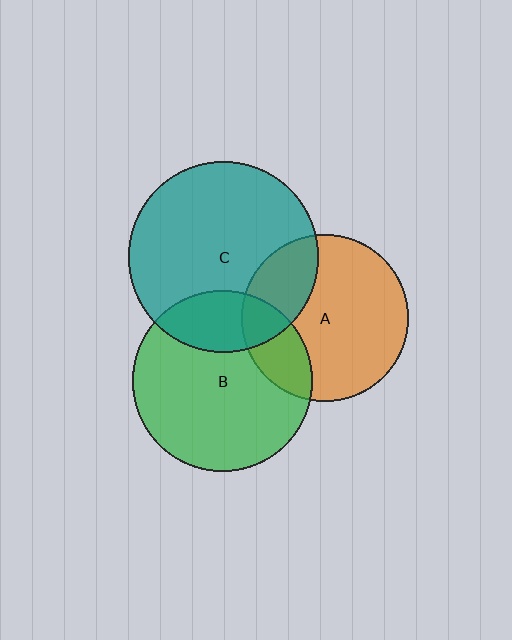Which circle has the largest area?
Circle C (teal).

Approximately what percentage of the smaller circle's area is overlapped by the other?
Approximately 20%.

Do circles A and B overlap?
Yes.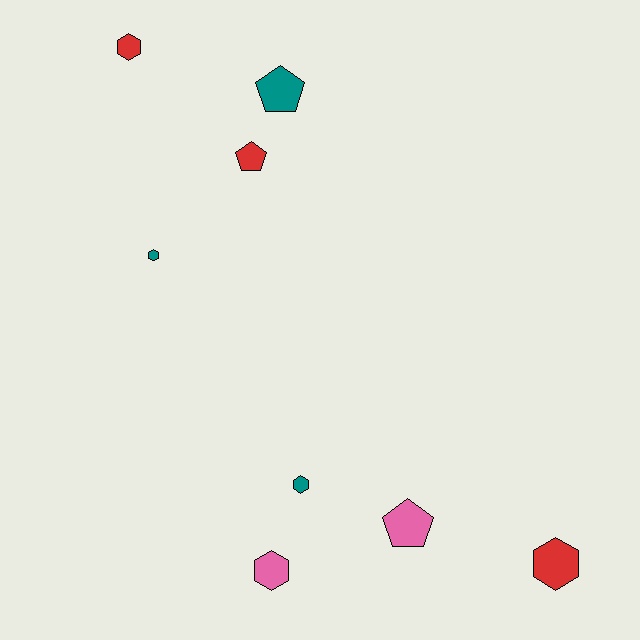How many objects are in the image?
There are 8 objects.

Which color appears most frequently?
Red, with 3 objects.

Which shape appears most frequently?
Hexagon, with 5 objects.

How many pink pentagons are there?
There is 1 pink pentagon.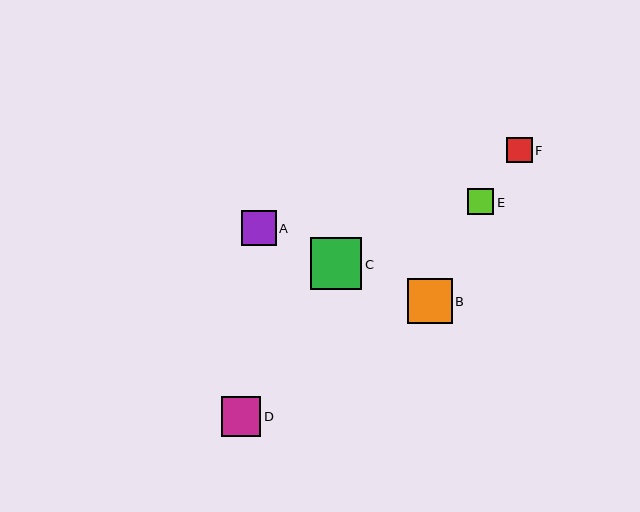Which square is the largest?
Square C is the largest with a size of approximately 52 pixels.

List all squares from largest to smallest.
From largest to smallest: C, B, D, A, E, F.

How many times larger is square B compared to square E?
Square B is approximately 1.7 times the size of square E.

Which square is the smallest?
Square F is the smallest with a size of approximately 25 pixels.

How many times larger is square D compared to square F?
Square D is approximately 1.6 times the size of square F.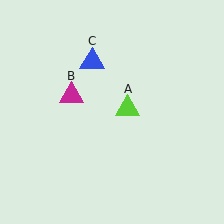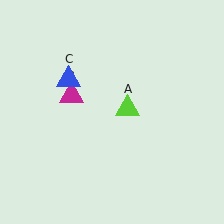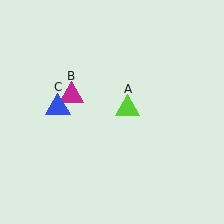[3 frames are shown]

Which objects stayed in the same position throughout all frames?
Lime triangle (object A) and magenta triangle (object B) remained stationary.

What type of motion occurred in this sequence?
The blue triangle (object C) rotated counterclockwise around the center of the scene.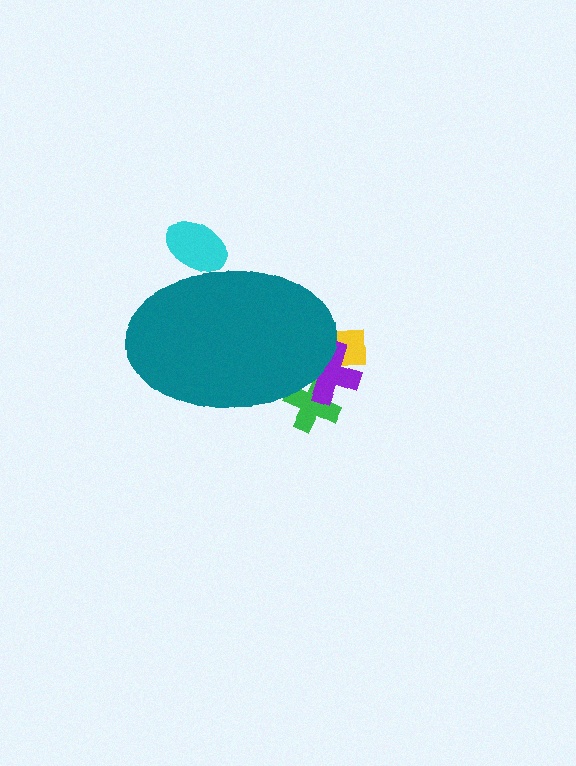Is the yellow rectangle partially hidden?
Yes, the yellow rectangle is partially hidden behind the teal ellipse.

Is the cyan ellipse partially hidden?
Yes, the cyan ellipse is partially hidden behind the teal ellipse.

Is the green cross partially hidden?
Yes, the green cross is partially hidden behind the teal ellipse.